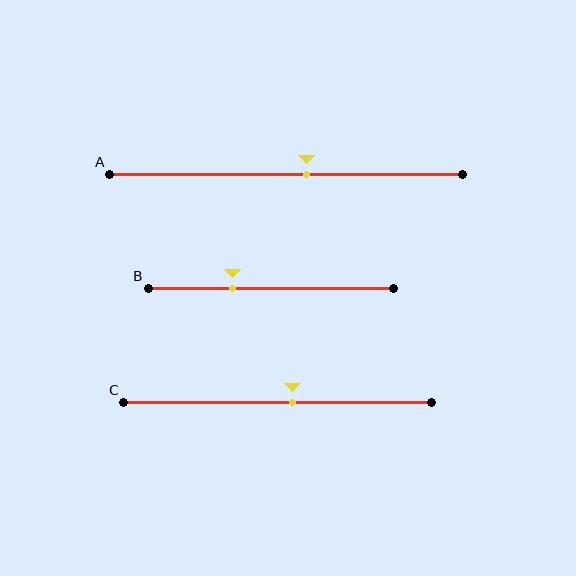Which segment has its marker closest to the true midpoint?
Segment C has its marker closest to the true midpoint.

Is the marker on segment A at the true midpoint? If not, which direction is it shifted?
No, the marker on segment A is shifted to the right by about 6% of the segment length.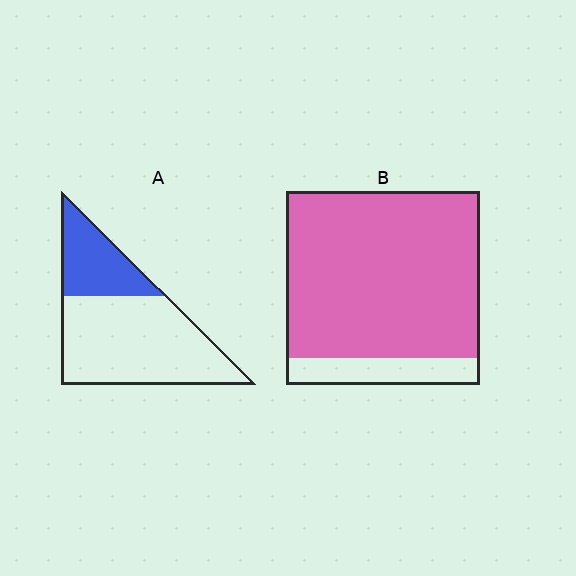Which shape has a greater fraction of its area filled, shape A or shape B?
Shape B.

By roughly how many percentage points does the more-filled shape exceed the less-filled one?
By roughly 55 percentage points (B over A).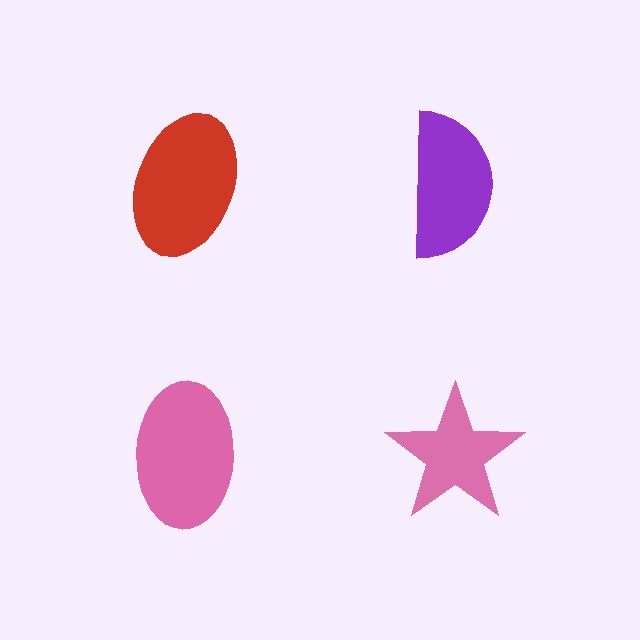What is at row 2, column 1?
A pink ellipse.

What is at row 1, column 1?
A red ellipse.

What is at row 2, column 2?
A pink star.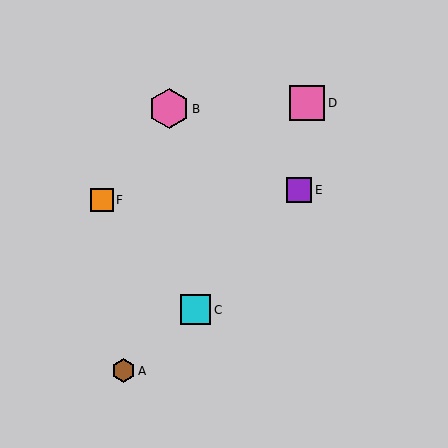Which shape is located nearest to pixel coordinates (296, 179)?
The purple square (labeled E) at (299, 190) is nearest to that location.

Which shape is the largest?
The pink hexagon (labeled B) is the largest.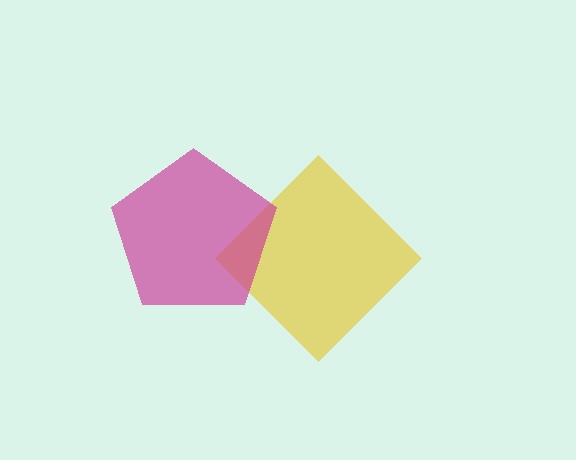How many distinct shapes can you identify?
There are 2 distinct shapes: a yellow diamond, a magenta pentagon.